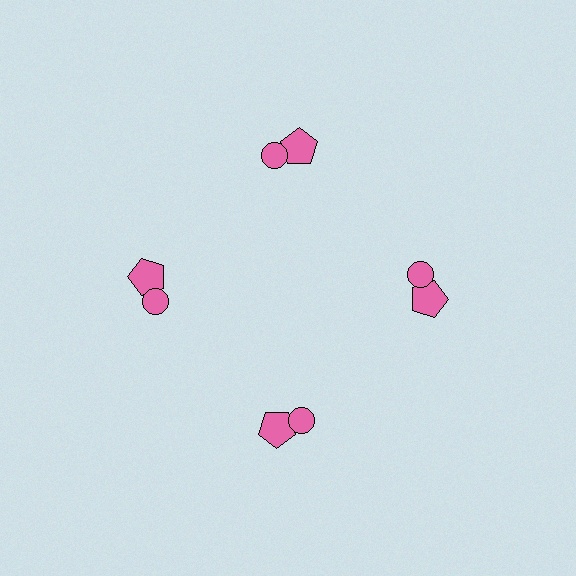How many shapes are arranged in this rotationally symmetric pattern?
There are 8 shapes, arranged in 4 groups of 2.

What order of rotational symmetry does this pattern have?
This pattern has 4-fold rotational symmetry.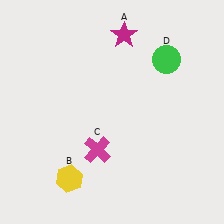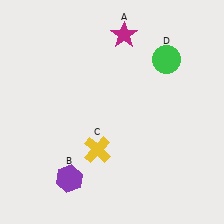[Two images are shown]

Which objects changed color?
B changed from yellow to purple. C changed from magenta to yellow.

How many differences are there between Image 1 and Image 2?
There are 2 differences between the two images.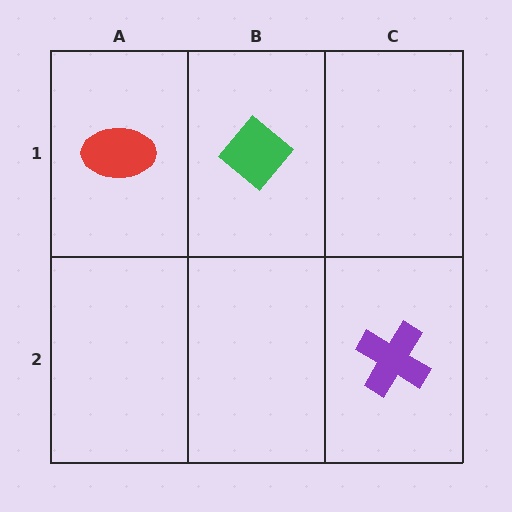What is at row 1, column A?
A red ellipse.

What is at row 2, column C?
A purple cross.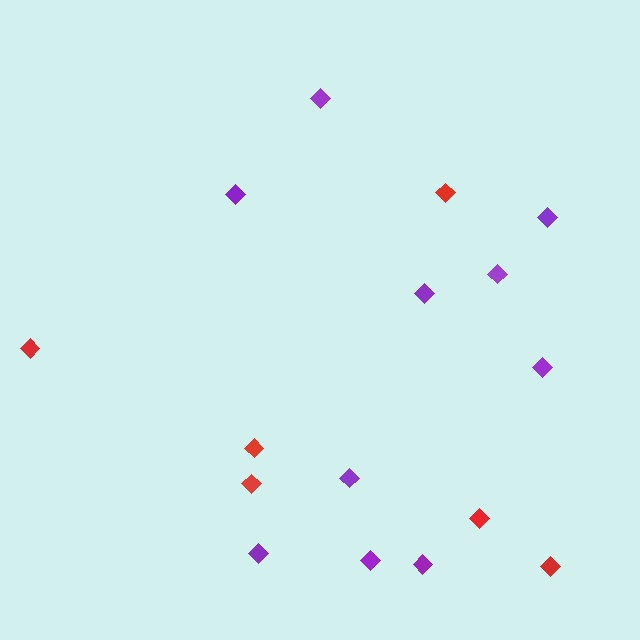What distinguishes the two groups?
There are 2 groups: one group of purple diamonds (10) and one group of red diamonds (6).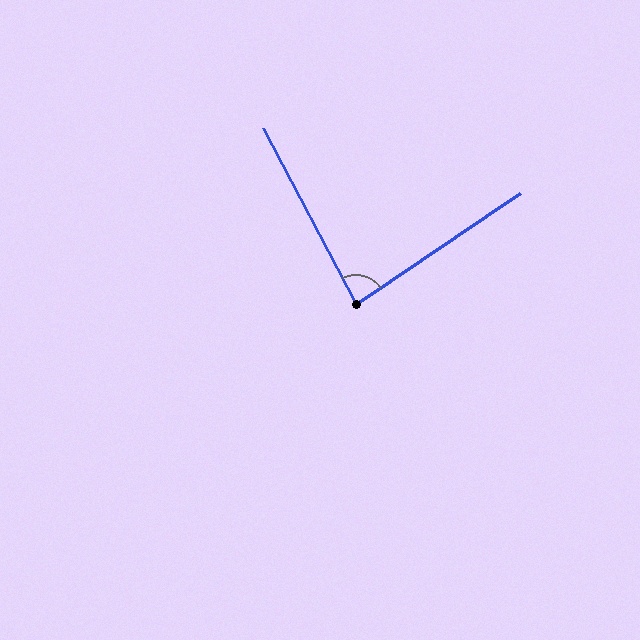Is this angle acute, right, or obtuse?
It is acute.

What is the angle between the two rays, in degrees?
Approximately 84 degrees.